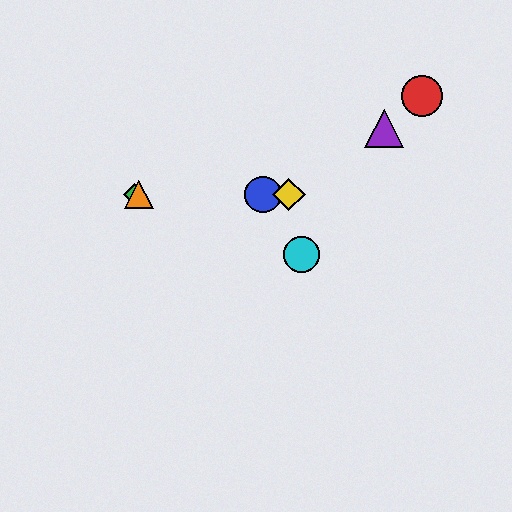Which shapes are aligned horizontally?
The blue circle, the green diamond, the yellow diamond, the orange triangle are aligned horizontally.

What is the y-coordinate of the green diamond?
The green diamond is at y≈195.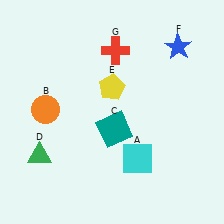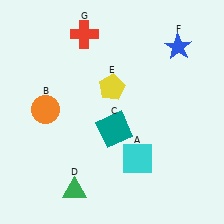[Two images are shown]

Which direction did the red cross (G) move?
The red cross (G) moved left.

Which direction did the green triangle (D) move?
The green triangle (D) moved down.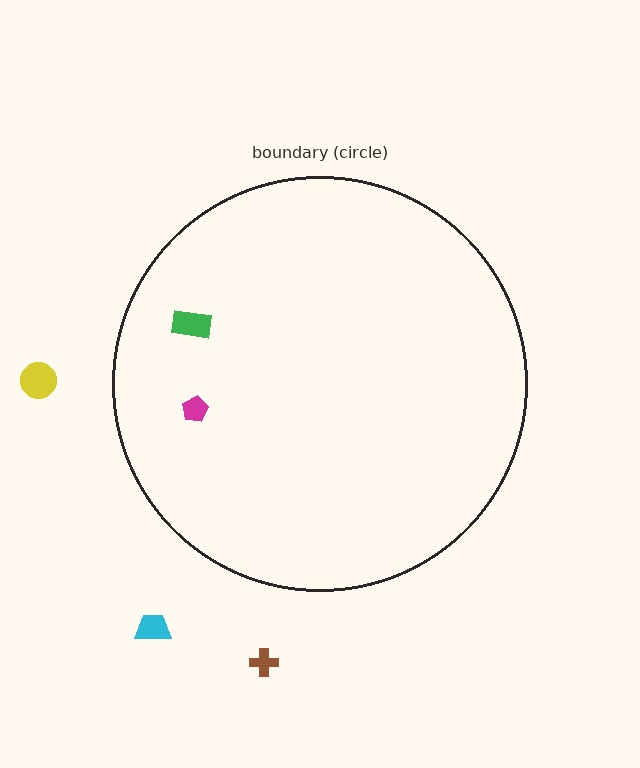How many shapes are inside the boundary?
2 inside, 3 outside.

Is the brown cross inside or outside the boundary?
Outside.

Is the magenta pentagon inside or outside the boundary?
Inside.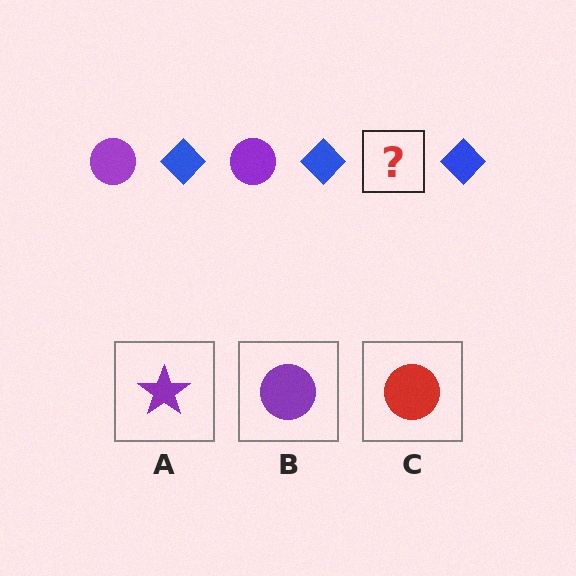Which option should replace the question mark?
Option B.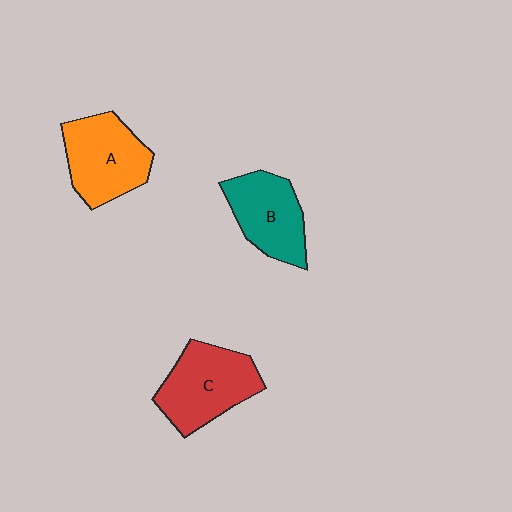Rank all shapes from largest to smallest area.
From largest to smallest: C (red), A (orange), B (teal).